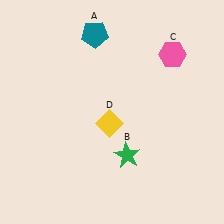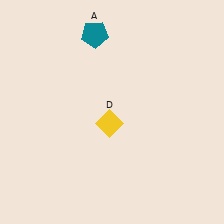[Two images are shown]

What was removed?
The pink hexagon (C), the green star (B) were removed in Image 2.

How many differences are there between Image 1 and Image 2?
There are 2 differences between the two images.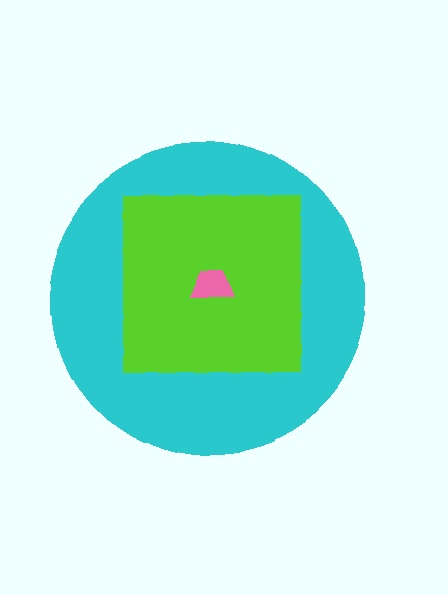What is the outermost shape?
The cyan circle.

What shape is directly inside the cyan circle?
The lime square.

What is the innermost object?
The pink trapezoid.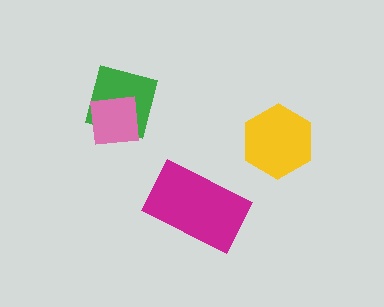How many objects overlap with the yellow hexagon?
0 objects overlap with the yellow hexagon.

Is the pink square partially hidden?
No, no other shape covers it.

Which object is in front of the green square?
The pink square is in front of the green square.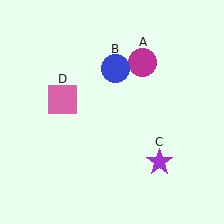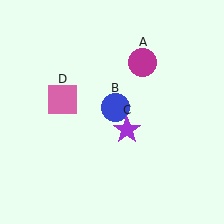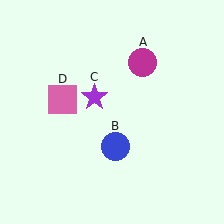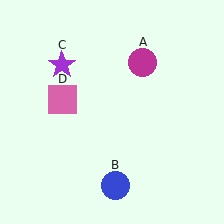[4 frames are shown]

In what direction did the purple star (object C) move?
The purple star (object C) moved up and to the left.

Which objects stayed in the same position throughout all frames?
Magenta circle (object A) and pink square (object D) remained stationary.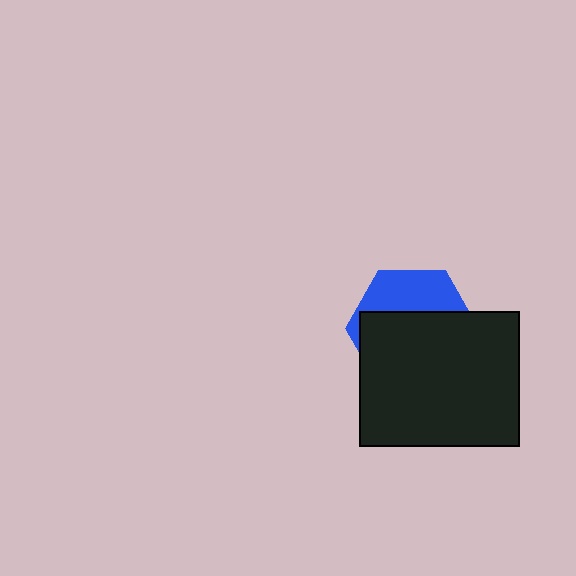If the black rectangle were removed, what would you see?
You would see the complete blue hexagon.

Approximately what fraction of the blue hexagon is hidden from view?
Roughly 64% of the blue hexagon is hidden behind the black rectangle.